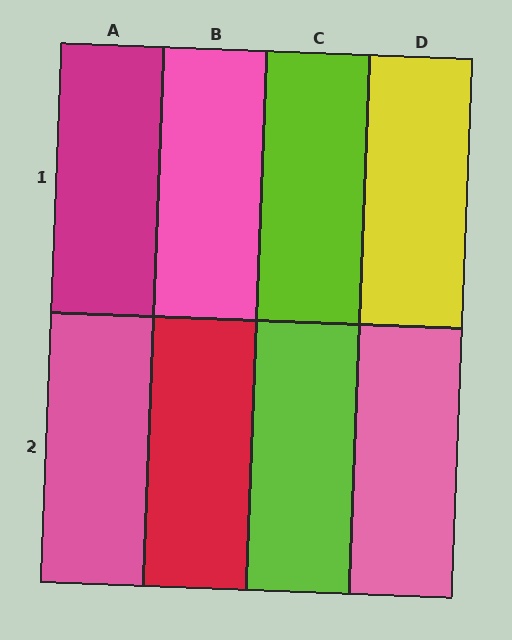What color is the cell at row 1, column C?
Lime.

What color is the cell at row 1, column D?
Yellow.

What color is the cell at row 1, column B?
Pink.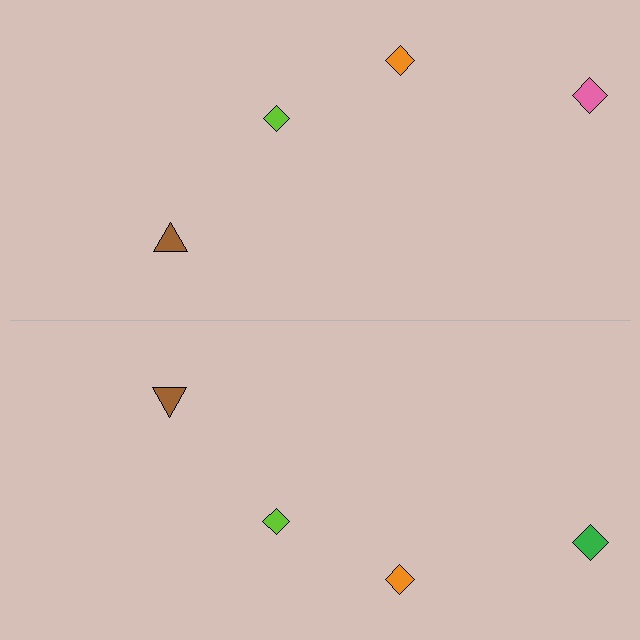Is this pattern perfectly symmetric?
No, the pattern is not perfectly symmetric. The green diamond on the bottom side breaks the symmetry — its mirror counterpart is pink.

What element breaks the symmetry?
The green diamond on the bottom side breaks the symmetry — its mirror counterpart is pink.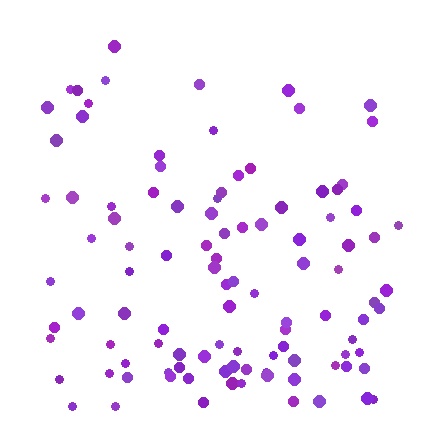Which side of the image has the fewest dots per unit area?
The top.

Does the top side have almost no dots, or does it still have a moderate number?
Still a moderate number, just noticeably fewer than the bottom.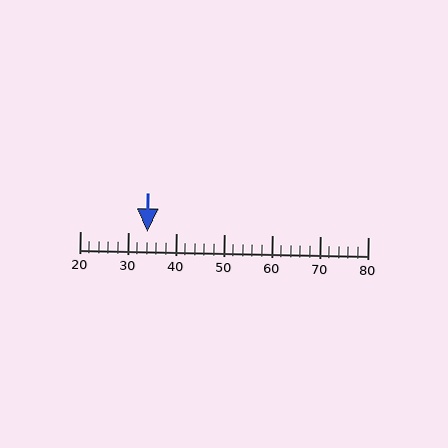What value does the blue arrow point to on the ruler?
The blue arrow points to approximately 34.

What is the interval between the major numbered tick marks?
The major tick marks are spaced 10 units apart.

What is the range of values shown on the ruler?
The ruler shows values from 20 to 80.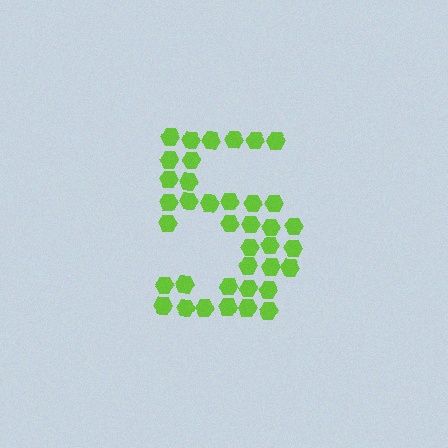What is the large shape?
The large shape is the digit 5.